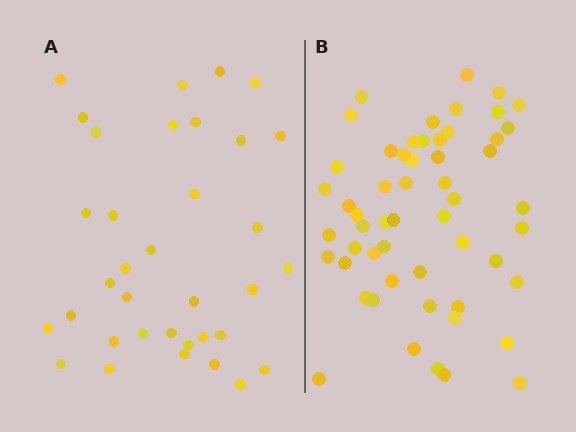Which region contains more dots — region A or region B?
Region B (the right region) has more dots.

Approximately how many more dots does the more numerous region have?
Region B has approximately 20 more dots than region A.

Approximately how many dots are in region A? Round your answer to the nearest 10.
About 40 dots. (The exact count is 35, which rounds to 40.)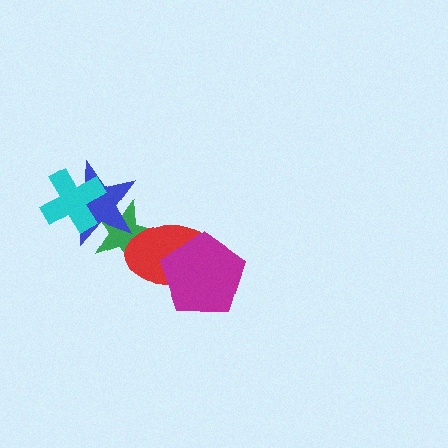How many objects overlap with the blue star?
2 objects overlap with the blue star.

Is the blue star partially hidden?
Yes, it is partially covered by another shape.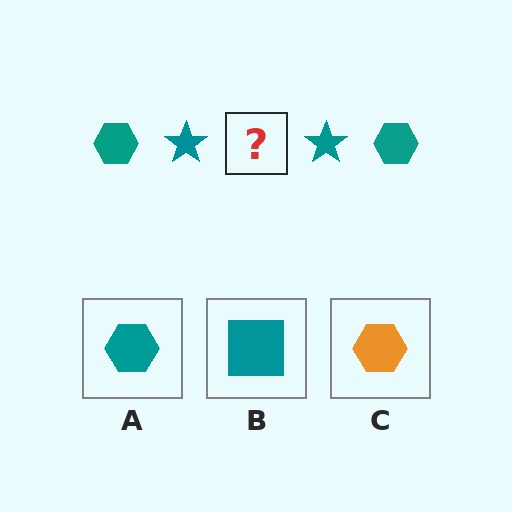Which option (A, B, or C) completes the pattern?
A.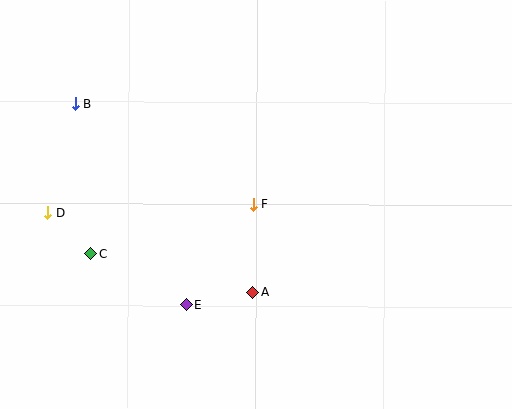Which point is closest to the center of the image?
Point F at (253, 204) is closest to the center.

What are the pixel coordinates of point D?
Point D is at (47, 213).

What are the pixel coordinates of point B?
Point B is at (76, 104).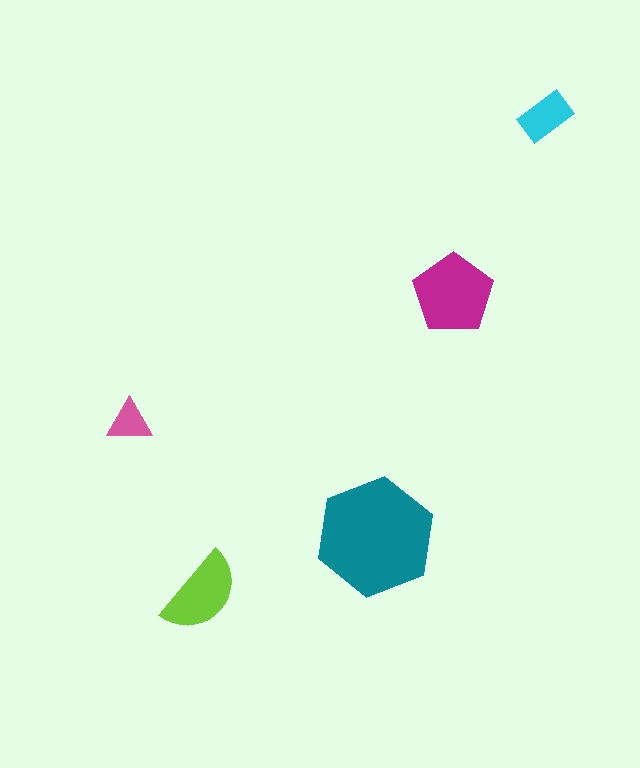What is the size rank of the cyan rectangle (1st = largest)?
4th.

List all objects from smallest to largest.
The pink triangle, the cyan rectangle, the lime semicircle, the magenta pentagon, the teal hexagon.